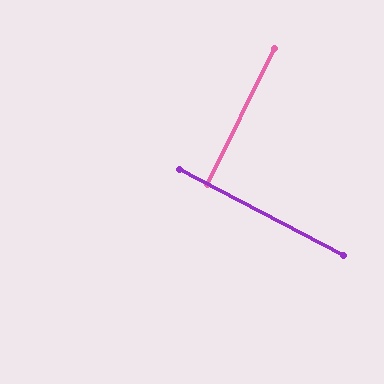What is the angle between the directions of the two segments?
Approximately 89 degrees.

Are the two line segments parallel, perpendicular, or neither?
Perpendicular — they meet at approximately 89°.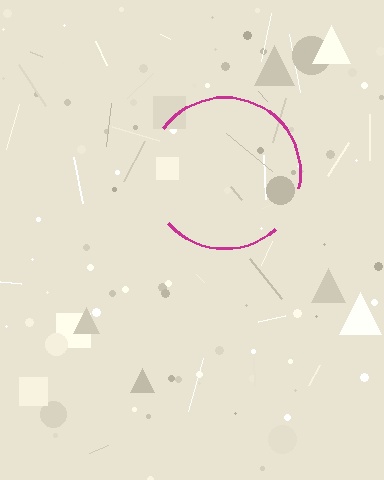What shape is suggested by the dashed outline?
The dashed outline suggests a circle.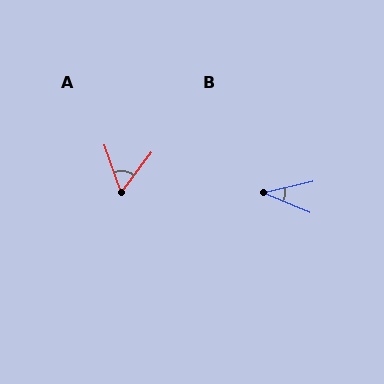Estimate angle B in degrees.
Approximately 35 degrees.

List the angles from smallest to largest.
B (35°), A (56°).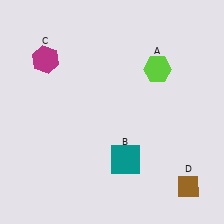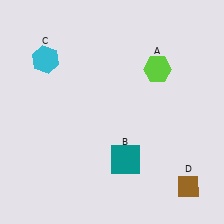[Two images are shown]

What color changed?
The hexagon (C) changed from magenta in Image 1 to cyan in Image 2.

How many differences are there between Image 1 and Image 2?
There is 1 difference between the two images.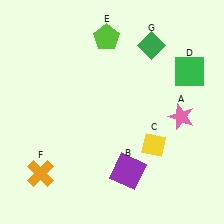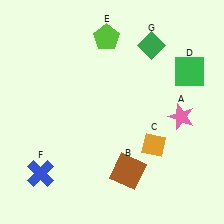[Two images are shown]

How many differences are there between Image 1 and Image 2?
There are 3 differences between the two images.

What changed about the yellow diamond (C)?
In Image 1, C is yellow. In Image 2, it changed to orange.